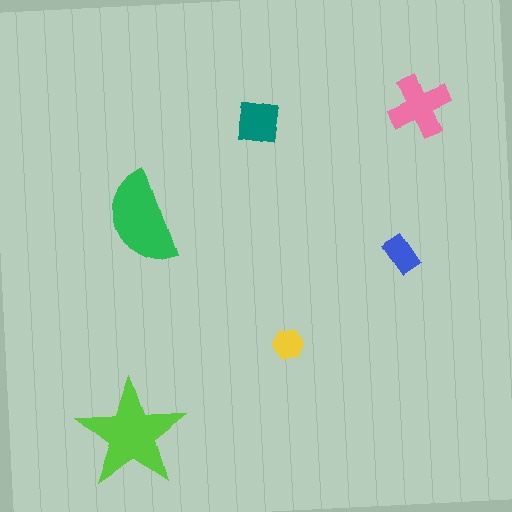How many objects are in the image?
There are 6 objects in the image.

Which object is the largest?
The lime star.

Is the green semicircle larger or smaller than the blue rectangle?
Larger.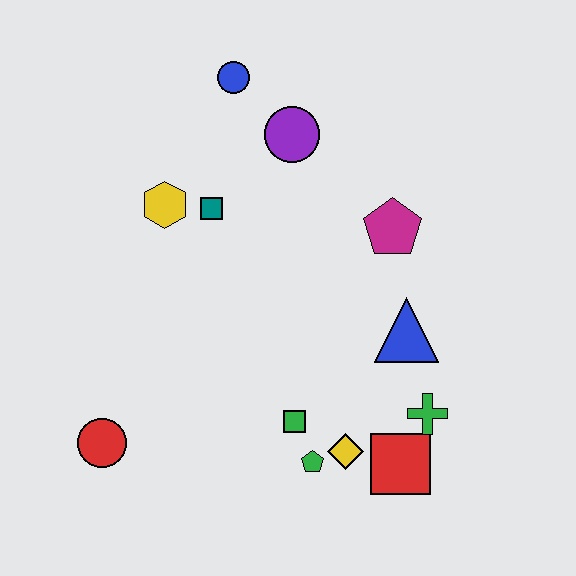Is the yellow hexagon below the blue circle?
Yes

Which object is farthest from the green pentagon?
The blue circle is farthest from the green pentagon.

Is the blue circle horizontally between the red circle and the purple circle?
Yes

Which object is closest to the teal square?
The yellow hexagon is closest to the teal square.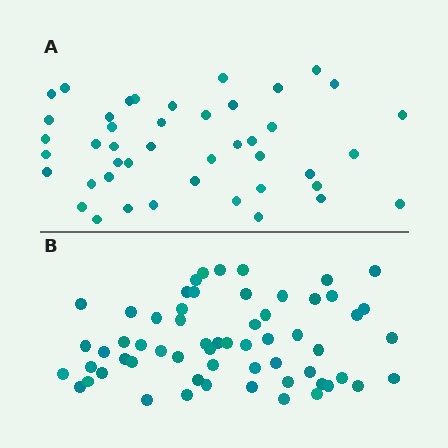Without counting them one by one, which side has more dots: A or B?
Region B (the bottom region) has more dots.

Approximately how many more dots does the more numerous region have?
Region B has approximately 15 more dots than region A.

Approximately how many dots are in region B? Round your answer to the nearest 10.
About 60 dots.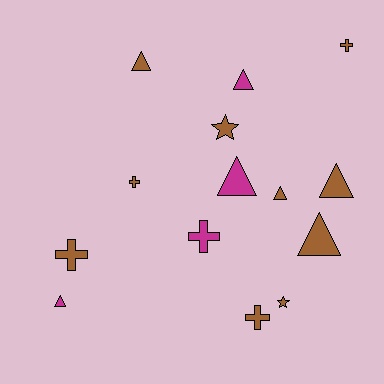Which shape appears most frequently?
Triangle, with 7 objects.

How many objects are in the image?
There are 14 objects.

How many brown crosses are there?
There are 4 brown crosses.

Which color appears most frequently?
Brown, with 10 objects.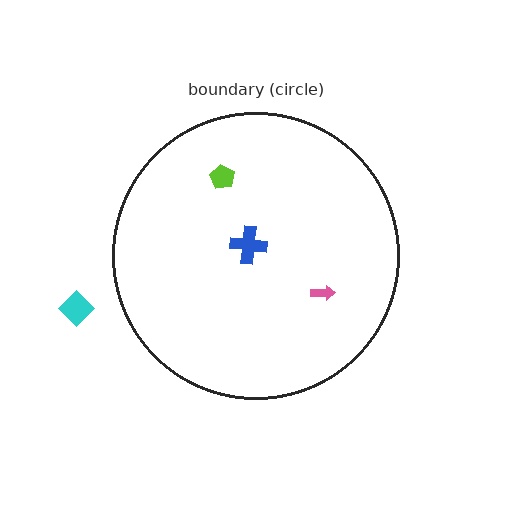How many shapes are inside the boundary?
3 inside, 1 outside.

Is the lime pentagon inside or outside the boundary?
Inside.